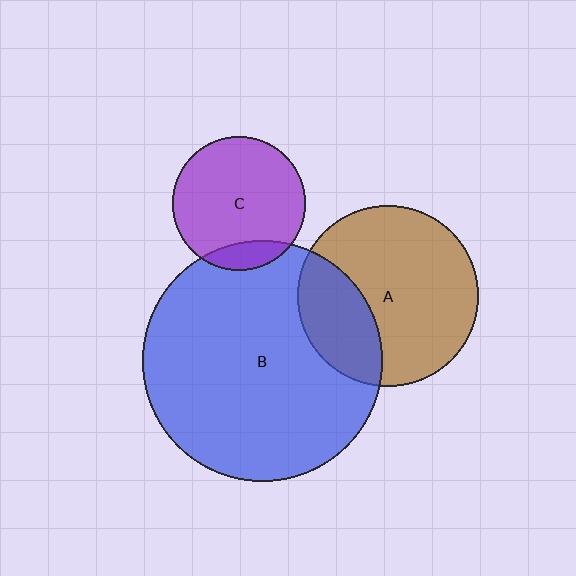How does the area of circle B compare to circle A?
Approximately 1.8 times.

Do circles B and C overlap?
Yes.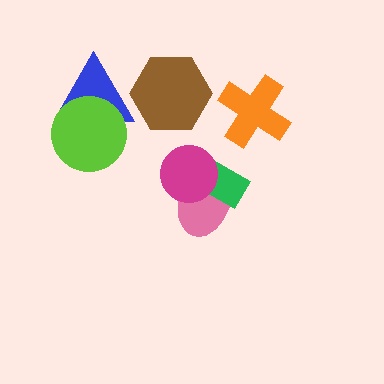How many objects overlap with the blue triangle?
2 objects overlap with the blue triangle.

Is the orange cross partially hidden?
No, no other shape covers it.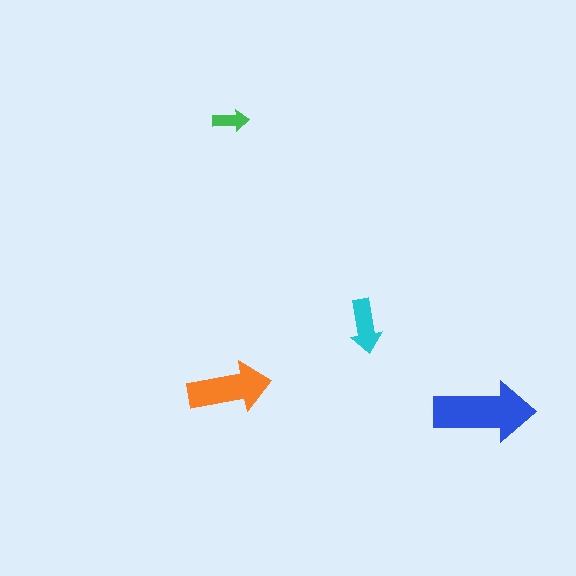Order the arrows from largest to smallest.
the blue one, the orange one, the cyan one, the green one.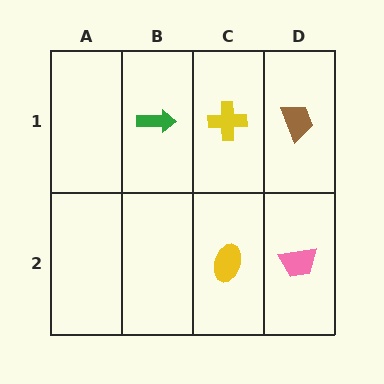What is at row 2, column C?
A yellow ellipse.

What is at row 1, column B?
A green arrow.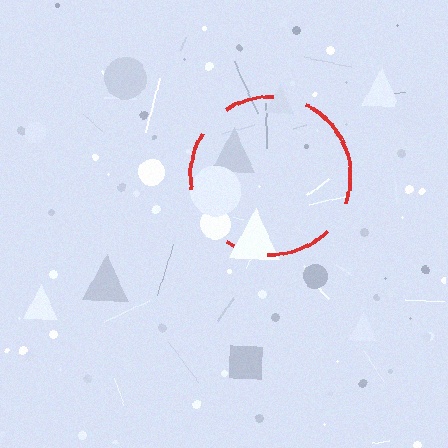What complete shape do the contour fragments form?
The contour fragments form a circle.